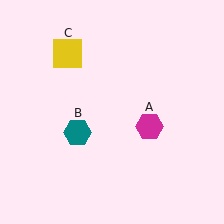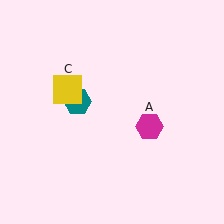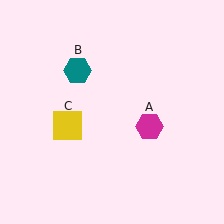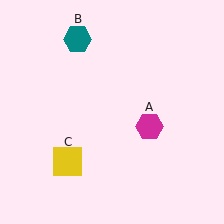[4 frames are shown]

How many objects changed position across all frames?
2 objects changed position: teal hexagon (object B), yellow square (object C).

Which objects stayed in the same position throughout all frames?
Magenta hexagon (object A) remained stationary.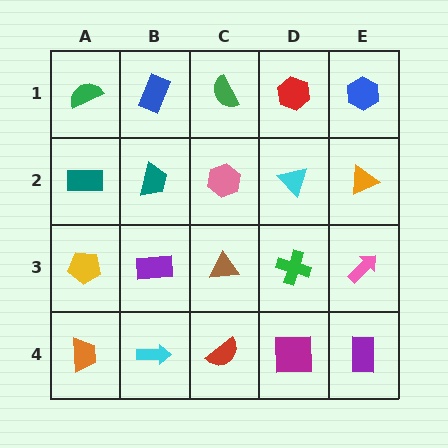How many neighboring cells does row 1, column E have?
2.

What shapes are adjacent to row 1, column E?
An orange triangle (row 2, column E), a red hexagon (row 1, column D).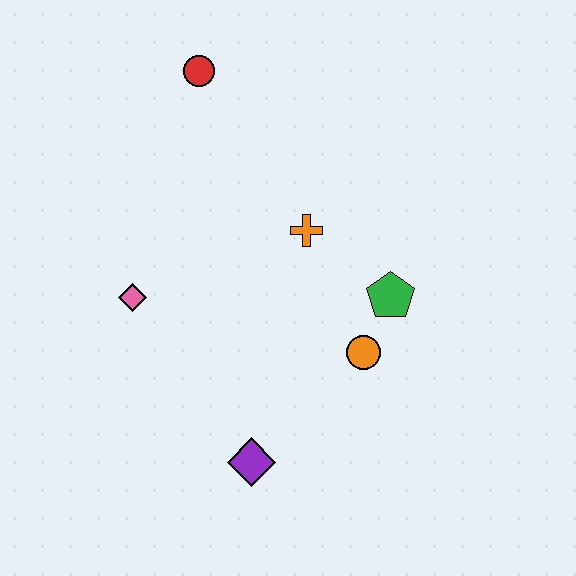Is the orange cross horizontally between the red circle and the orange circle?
Yes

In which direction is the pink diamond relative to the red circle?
The pink diamond is below the red circle.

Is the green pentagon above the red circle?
No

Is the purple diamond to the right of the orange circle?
No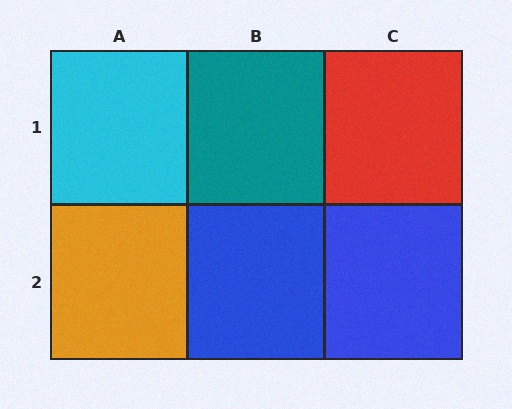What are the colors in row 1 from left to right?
Cyan, teal, red.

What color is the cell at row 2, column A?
Orange.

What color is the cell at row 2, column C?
Blue.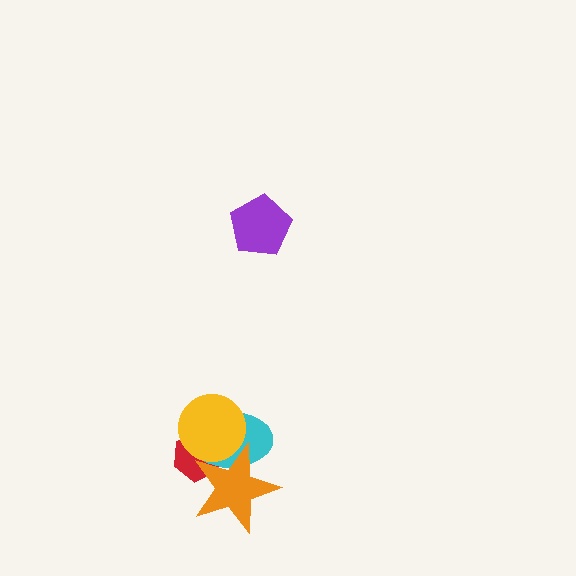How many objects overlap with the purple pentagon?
0 objects overlap with the purple pentagon.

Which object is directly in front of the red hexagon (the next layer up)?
The cyan ellipse is directly in front of the red hexagon.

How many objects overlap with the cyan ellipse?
3 objects overlap with the cyan ellipse.